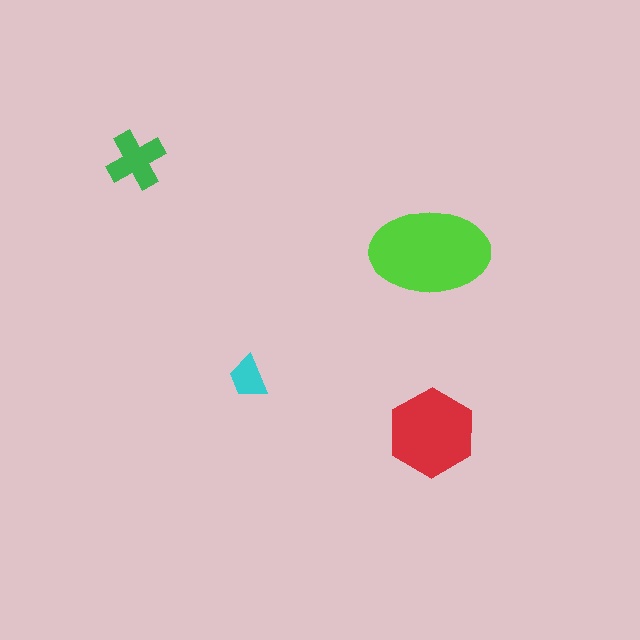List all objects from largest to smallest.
The lime ellipse, the red hexagon, the green cross, the cyan trapezoid.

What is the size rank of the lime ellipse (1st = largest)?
1st.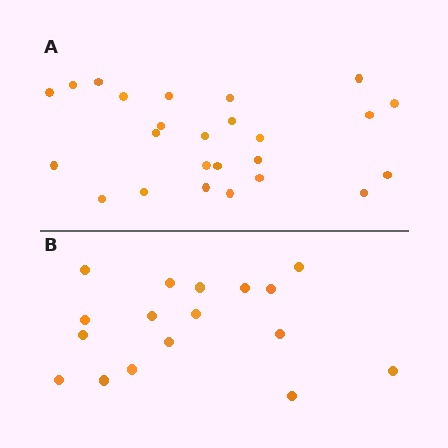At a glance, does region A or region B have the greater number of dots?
Region A (the top region) has more dots.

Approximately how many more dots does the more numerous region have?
Region A has roughly 8 or so more dots than region B.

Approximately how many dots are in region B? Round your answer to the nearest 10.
About 20 dots. (The exact count is 17, which rounds to 20.)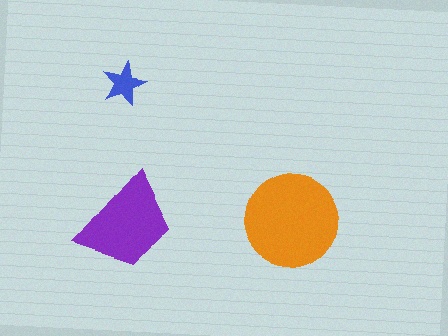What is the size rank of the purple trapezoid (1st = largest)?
2nd.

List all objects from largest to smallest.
The orange circle, the purple trapezoid, the blue star.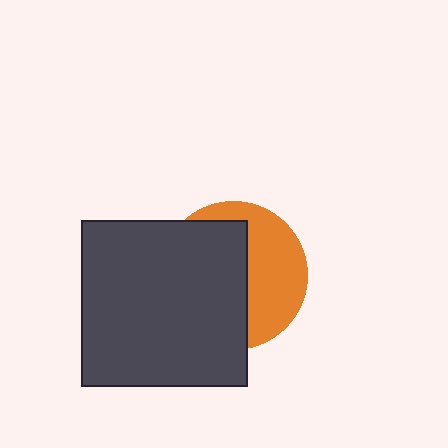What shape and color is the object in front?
The object in front is a dark gray square.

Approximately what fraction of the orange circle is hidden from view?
Roughly 57% of the orange circle is hidden behind the dark gray square.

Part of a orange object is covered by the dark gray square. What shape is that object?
It is a circle.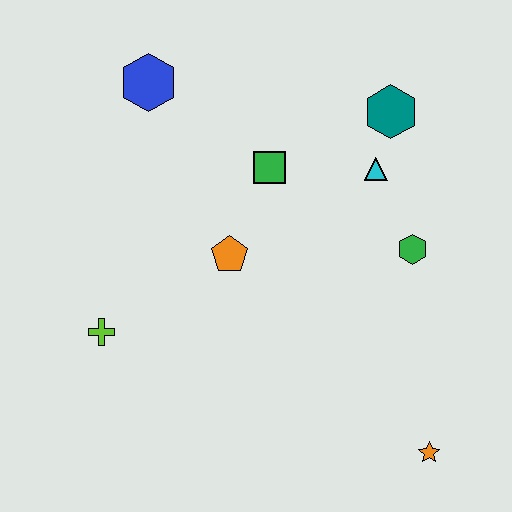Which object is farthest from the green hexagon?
The lime cross is farthest from the green hexagon.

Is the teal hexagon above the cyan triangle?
Yes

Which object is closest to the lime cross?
The orange pentagon is closest to the lime cross.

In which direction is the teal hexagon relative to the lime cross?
The teal hexagon is to the right of the lime cross.